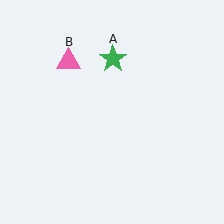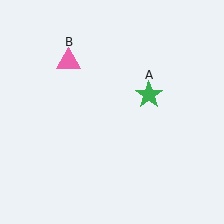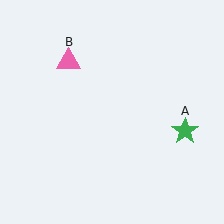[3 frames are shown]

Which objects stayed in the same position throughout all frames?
Pink triangle (object B) remained stationary.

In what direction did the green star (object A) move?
The green star (object A) moved down and to the right.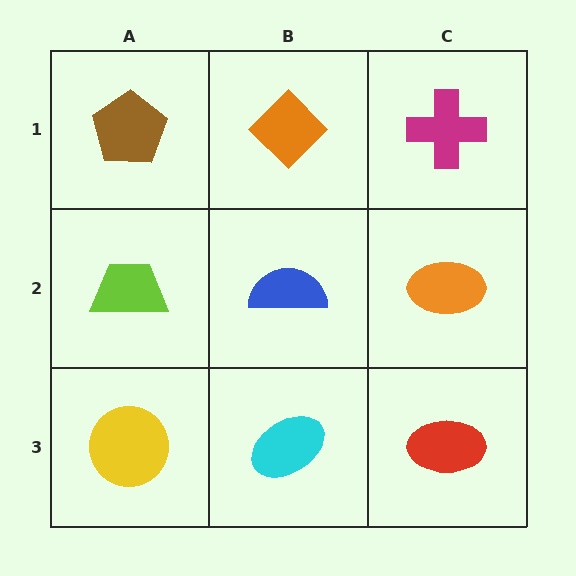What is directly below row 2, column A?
A yellow circle.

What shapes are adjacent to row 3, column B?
A blue semicircle (row 2, column B), a yellow circle (row 3, column A), a red ellipse (row 3, column C).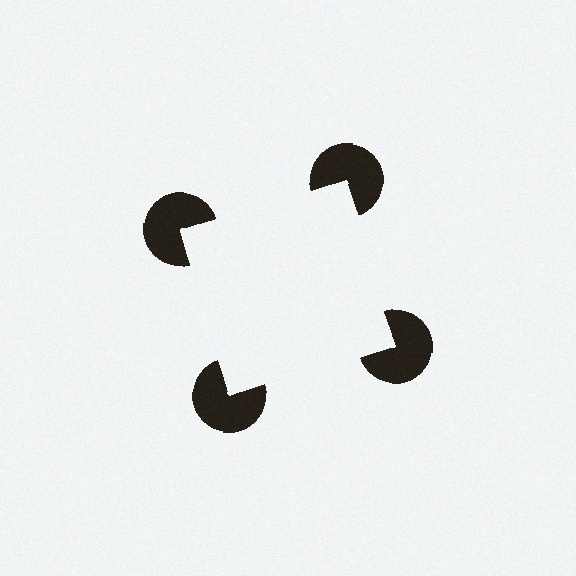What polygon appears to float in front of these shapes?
An illusory square — its edges are inferred from the aligned wedge cuts in the pac-man discs, not physically drawn.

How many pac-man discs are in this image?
There are 4 — one at each vertex of the illusory square.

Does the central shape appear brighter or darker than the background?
It typically appears slightly brighter than the background, even though no actual brightness change is drawn.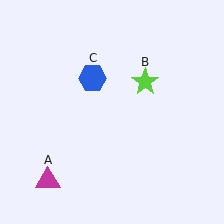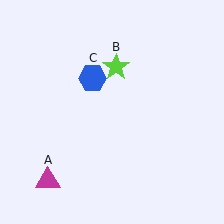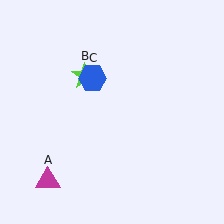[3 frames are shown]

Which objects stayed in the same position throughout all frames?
Magenta triangle (object A) and blue hexagon (object C) remained stationary.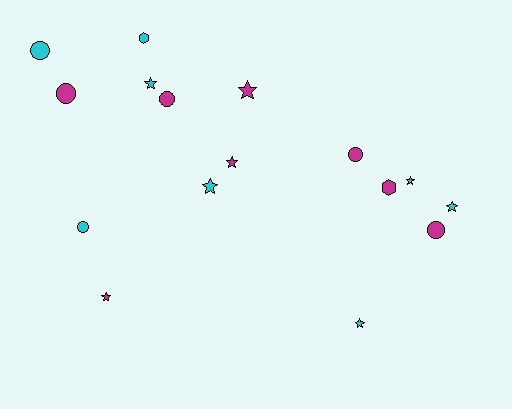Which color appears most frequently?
Cyan, with 8 objects.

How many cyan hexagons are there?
There is 1 cyan hexagon.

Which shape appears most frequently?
Star, with 8 objects.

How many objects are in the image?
There are 16 objects.